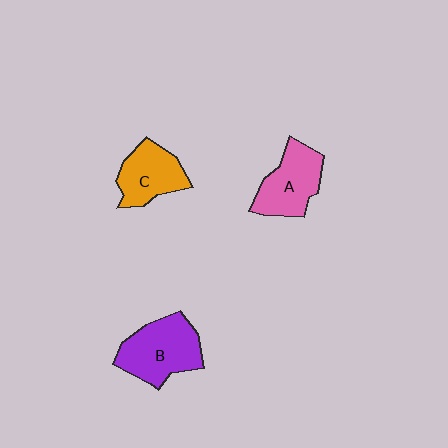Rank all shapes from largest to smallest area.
From largest to smallest: B (purple), A (pink), C (orange).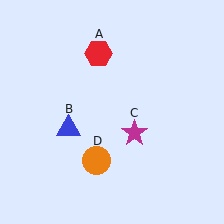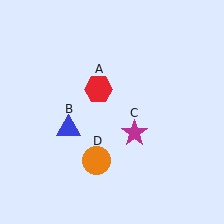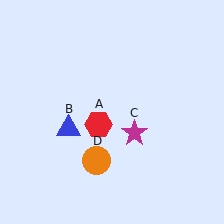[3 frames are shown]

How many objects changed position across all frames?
1 object changed position: red hexagon (object A).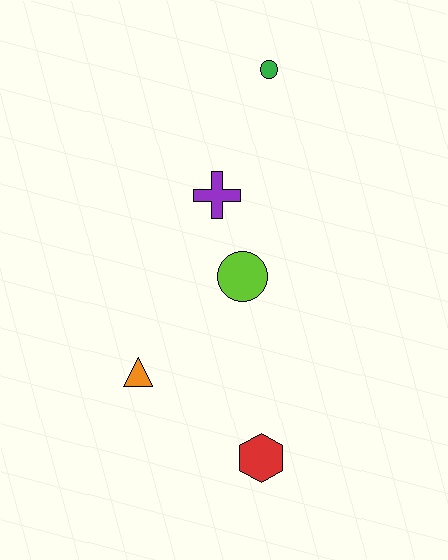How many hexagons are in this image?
There is 1 hexagon.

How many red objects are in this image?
There is 1 red object.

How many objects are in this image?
There are 5 objects.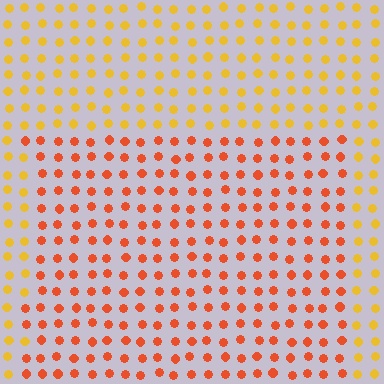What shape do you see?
I see a rectangle.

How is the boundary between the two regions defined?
The boundary is defined purely by a slight shift in hue (about 35 degrees). Spacing, size, and orientation are identical on both sides.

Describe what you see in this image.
The image is filled with small yellow elements in a uniform arrangement. A rectangle-shaped region is visible where the elements are tinted to a slightly different hue, forming a subtle color boundary.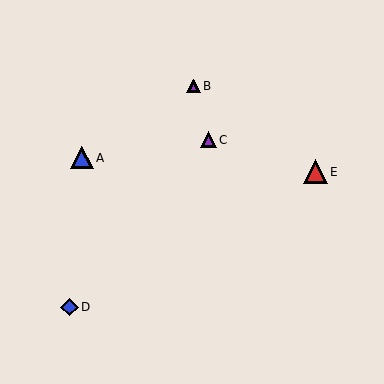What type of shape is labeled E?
Shape E is a red triangle.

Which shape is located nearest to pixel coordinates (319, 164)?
The red triangle (labeled E) at (315, 172) is nearest to that location.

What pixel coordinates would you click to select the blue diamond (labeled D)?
Click at (69, 307) to select the blue diamond D.